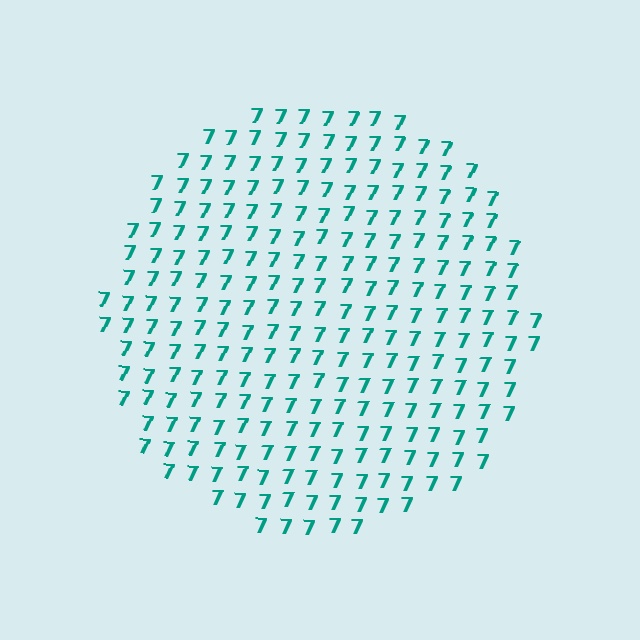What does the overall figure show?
The overall figure shows a circle.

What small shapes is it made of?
It is made of small digit 7's.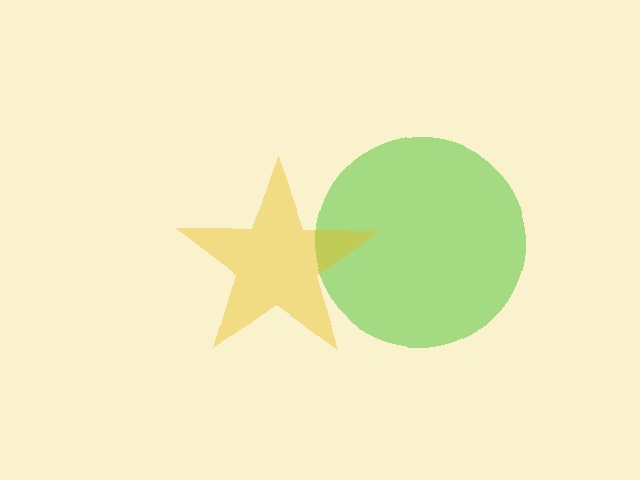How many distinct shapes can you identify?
There are 2 distinct shapes: a lime circle, a yellow star.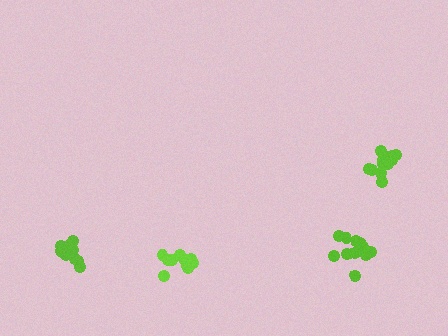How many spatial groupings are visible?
There are 4 spatial groupings.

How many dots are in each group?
Group 1: 11 dots, Group 2: 14 dots, Group 3: 11 dots, Group 4: 12 dots (48 total).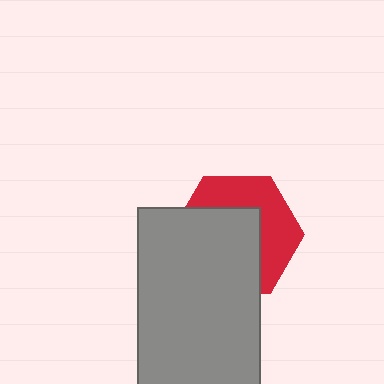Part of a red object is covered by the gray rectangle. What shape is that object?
It is a hexagon.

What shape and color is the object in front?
The object in front is a gray rectangle.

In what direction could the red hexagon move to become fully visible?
The red hexagon could move toward the upper-right. That would shift it out from behind the gray rectangle entirely.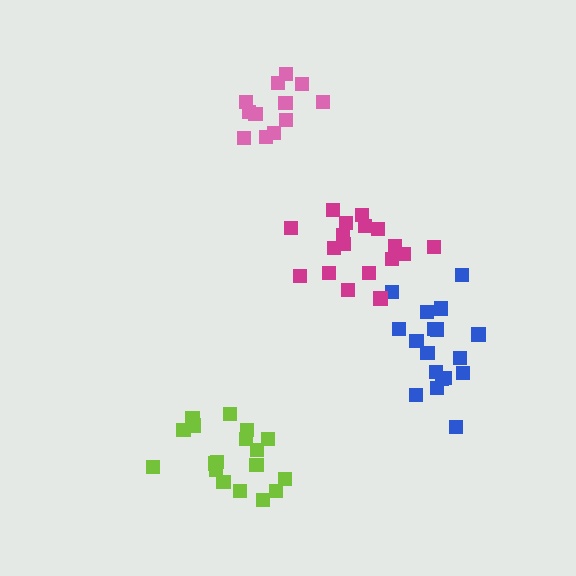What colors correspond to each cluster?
The clusters are colored: blue, pink, lime, magenta.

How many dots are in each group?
Group 1: 18 dots, Group 2: 12 dots, Group 3: 18 dots, Group 4: 18 dots (66 total).